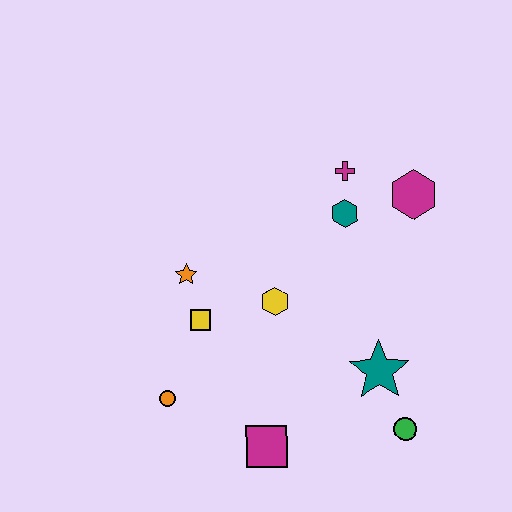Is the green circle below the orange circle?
Yes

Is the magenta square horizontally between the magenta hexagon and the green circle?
No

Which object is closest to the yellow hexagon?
The yellow square is closest to the yellow hexagon.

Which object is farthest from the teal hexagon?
The orange circle is farthest from the teal hexagon.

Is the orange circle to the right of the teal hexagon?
No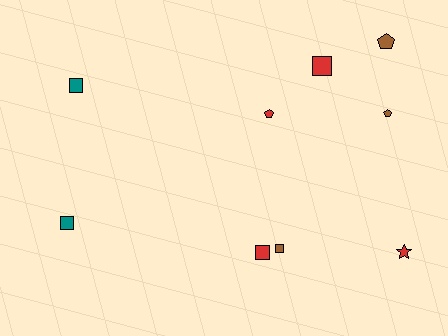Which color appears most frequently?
Red, with 4 objects.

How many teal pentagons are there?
There are no teal pentagons.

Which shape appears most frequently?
Square, with 5 objects.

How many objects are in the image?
There are 9 objects.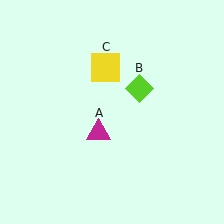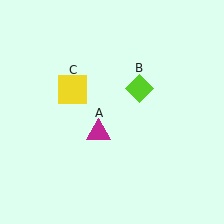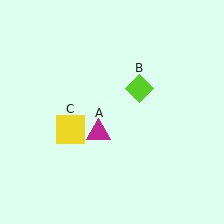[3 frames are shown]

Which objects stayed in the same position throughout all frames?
Magenta triangle (object A) and lime diamond (object B) remained stationary.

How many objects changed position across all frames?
1 object changed position: yellow square (object C).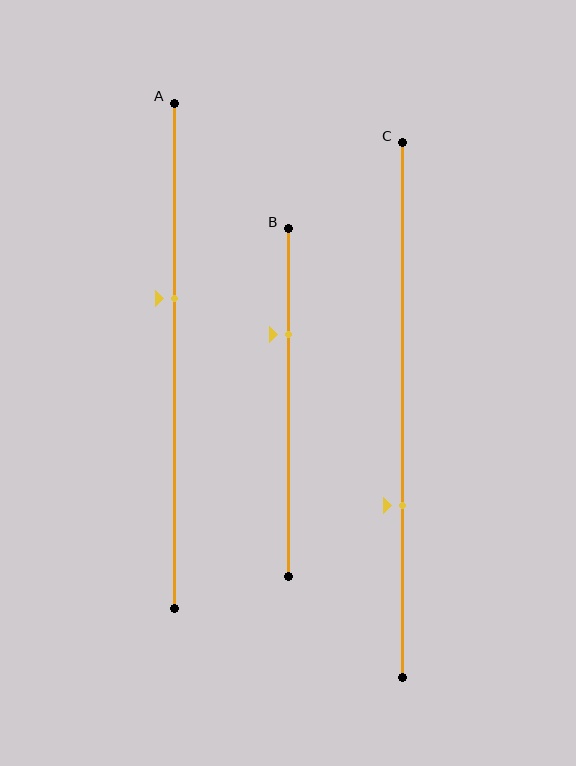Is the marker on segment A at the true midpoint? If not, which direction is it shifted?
No, the marker on segment A is shifted upward by about 11% of the segment length.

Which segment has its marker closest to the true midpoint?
Segment A has its marker closest to the true midpoint.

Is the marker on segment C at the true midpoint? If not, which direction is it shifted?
No, the marker on segment C is shifted downward by about 18% of the segment length.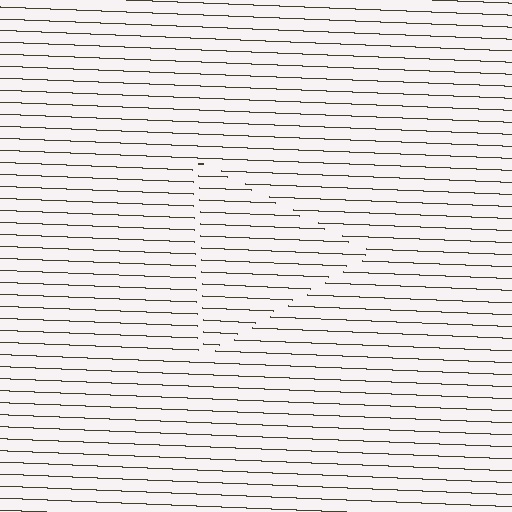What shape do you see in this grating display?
An illusory triangle. The interior of the shape contains the same grating, shifted by half a period — the contour is defined by the phase discontinuity where line-ends from the inner and outer gratings abut.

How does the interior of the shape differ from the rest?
The interior of the shape contains the same grating, shifted by half a period — the contour is defined by the phase discontinuity where line-ends from the inner and outer gratings abut.